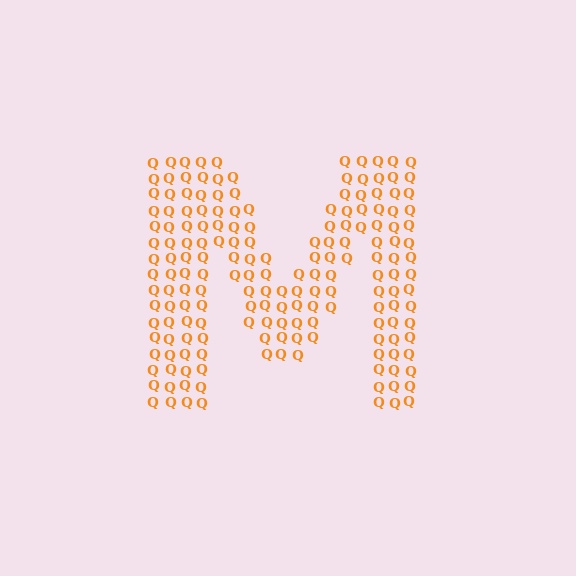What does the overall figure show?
The overall figure shows the letter M.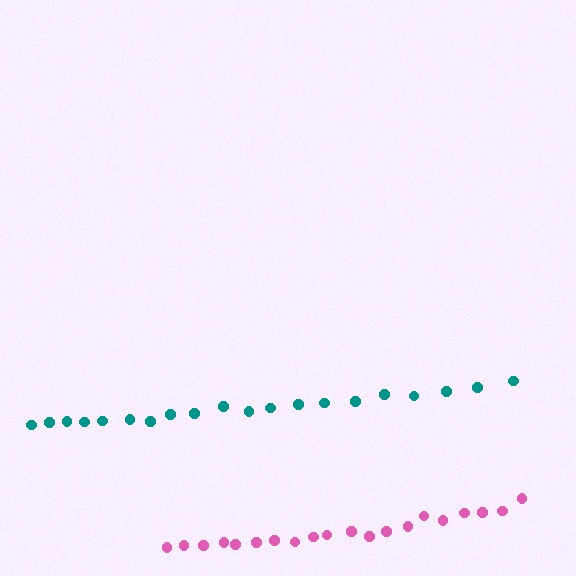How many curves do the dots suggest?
There are 2 distinct paths.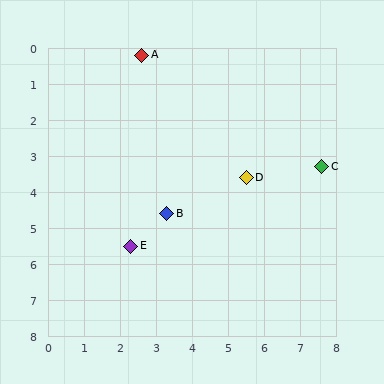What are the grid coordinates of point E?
Point E is at approximately (2.3, 5.5).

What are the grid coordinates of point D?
Point D is at approximately (5.5, 3.6).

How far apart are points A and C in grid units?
Points A and C are about 5.9 grid units apart.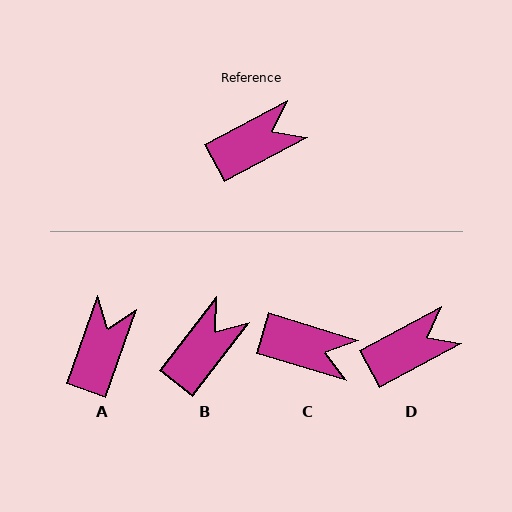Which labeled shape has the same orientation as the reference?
D.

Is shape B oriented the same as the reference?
No, it is off by about 24 degrees.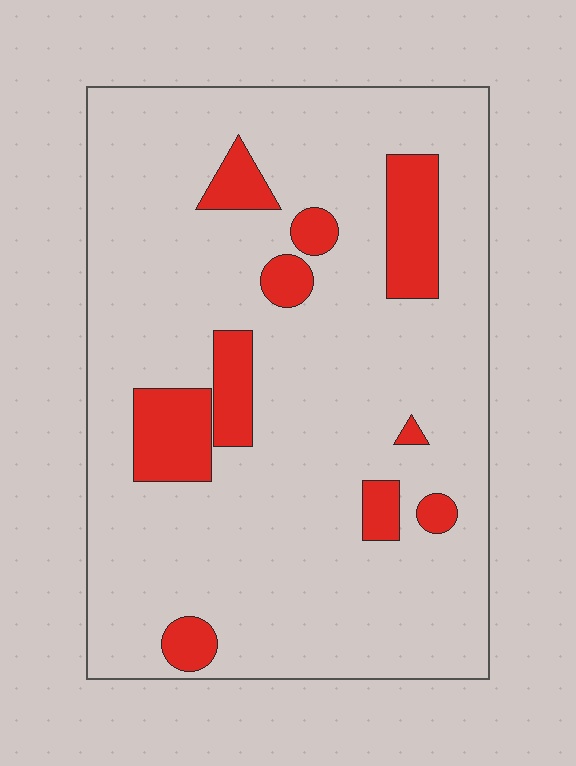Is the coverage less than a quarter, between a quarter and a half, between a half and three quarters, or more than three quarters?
Less than a quarter.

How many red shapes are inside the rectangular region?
10.